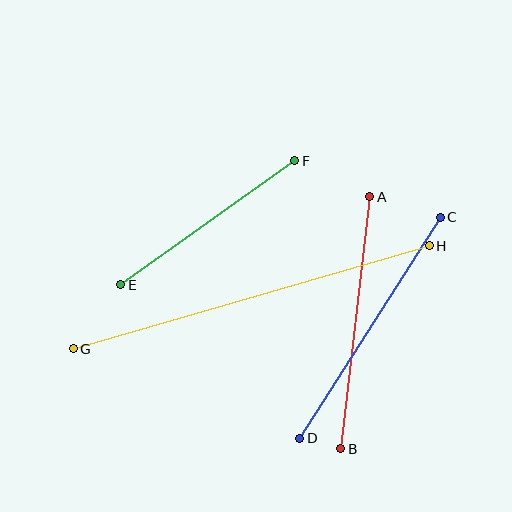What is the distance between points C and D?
The distance is approximately 262 pixels.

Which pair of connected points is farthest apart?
Points G and H are farthest apart.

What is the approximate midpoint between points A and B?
The midpoint is at approximately (355, 323) pixels.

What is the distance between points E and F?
The distance is approximately 213 pixels.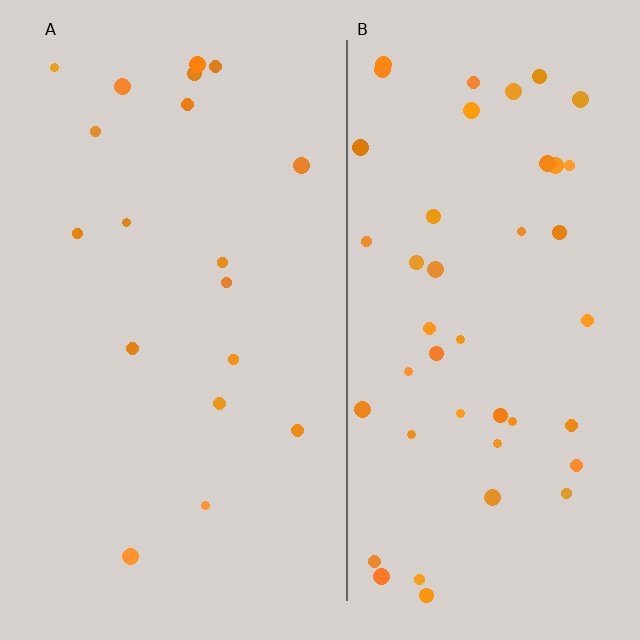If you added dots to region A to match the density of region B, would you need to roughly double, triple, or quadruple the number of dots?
Approximately double.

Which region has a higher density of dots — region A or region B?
B (the right).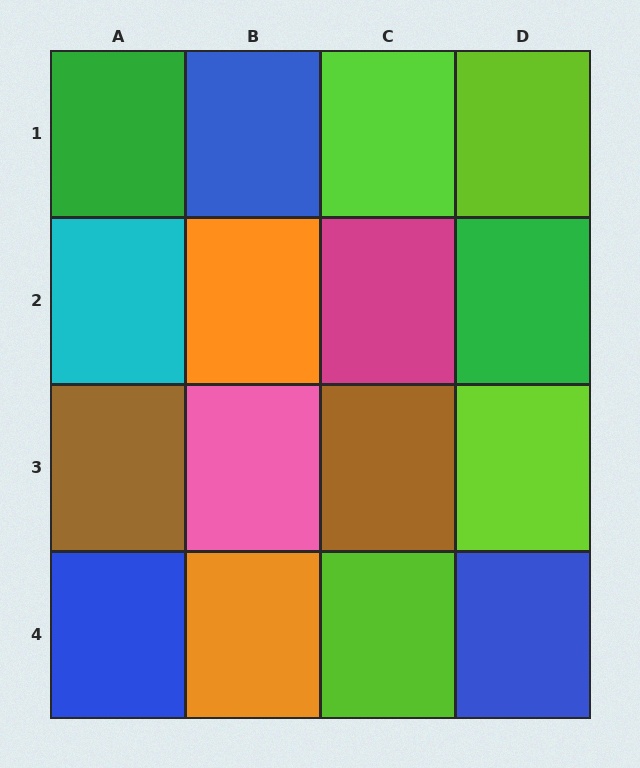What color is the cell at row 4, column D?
Blue.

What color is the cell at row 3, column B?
Pink.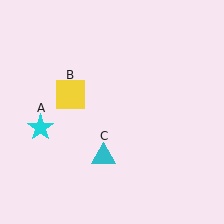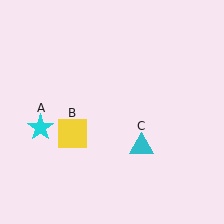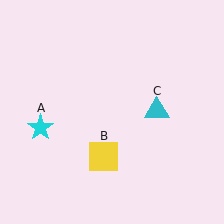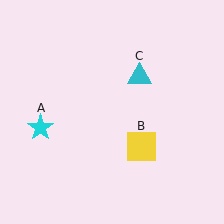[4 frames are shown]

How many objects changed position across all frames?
2 objects changed position: yellow square (object B), cyan triangle (object C).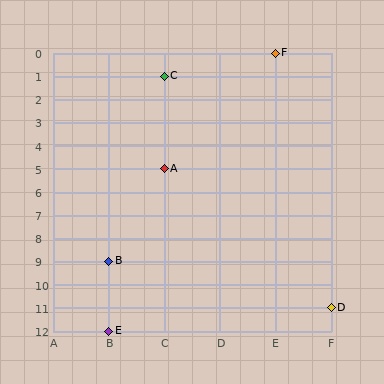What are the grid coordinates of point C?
Point C is at grid coordinates (C, 1).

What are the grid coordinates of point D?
Point D is at grid coordinates (F, 11).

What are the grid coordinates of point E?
Point E is at grid coordinates (B, 12).